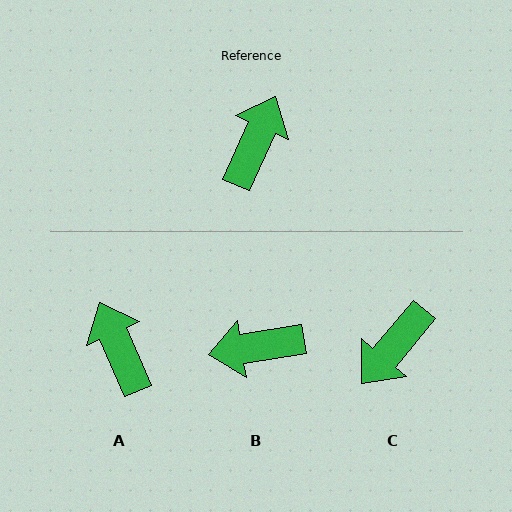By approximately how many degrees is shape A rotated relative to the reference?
Approximately 48 degrees counter-clockwise.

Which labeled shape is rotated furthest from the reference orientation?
C, about 164 degrees away.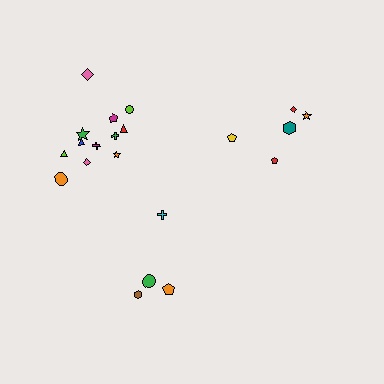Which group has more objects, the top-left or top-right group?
The top-left group.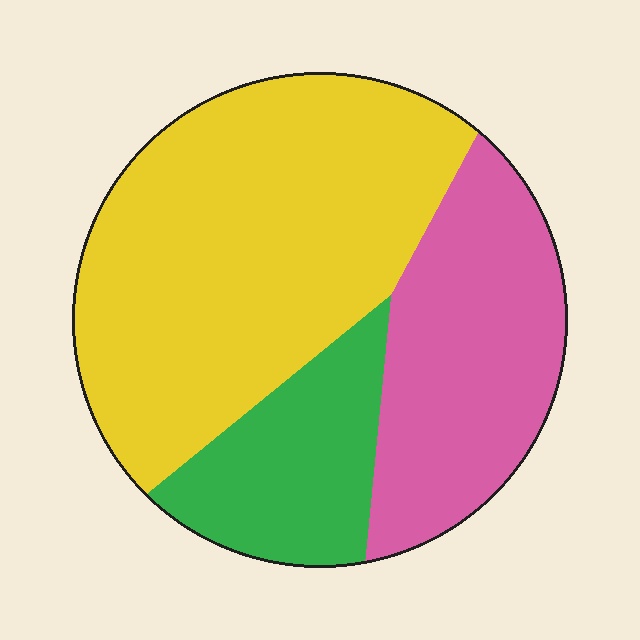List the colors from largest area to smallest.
From largest to smallest: yellow, pink, green.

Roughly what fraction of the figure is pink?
Pink takes up about one quarter (1/4) of the figure.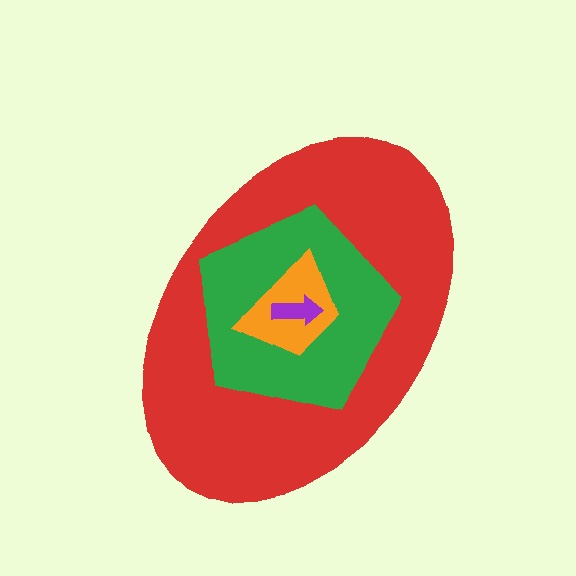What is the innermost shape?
The purple arrow.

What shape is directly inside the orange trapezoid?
The purple arrow.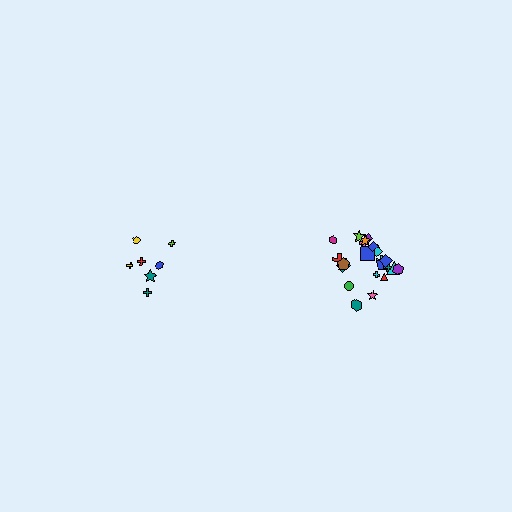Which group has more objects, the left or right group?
The right group.